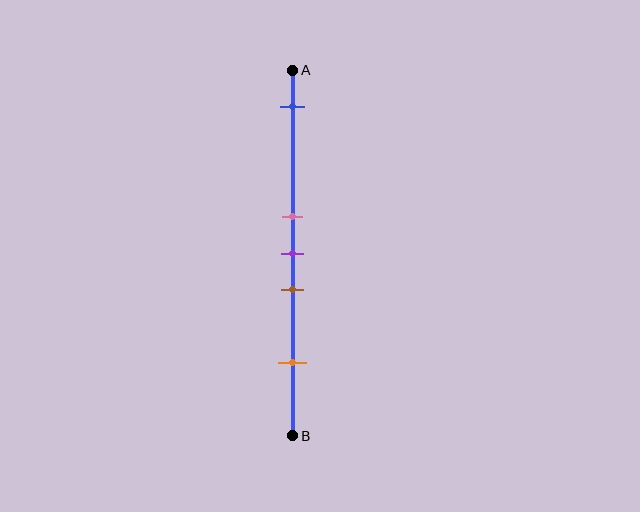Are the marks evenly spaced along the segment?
No, the marks are not evenly spaced.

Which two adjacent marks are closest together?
The pink and purple marks are the closest adjacent pair.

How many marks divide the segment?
There are 5 marks dividing the segment.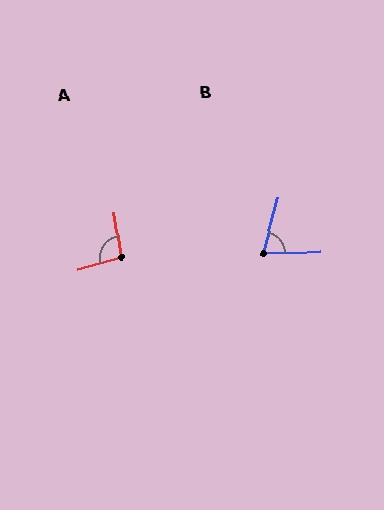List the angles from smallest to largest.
B (73°), A (97°).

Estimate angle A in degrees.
Approximately 97 degrees.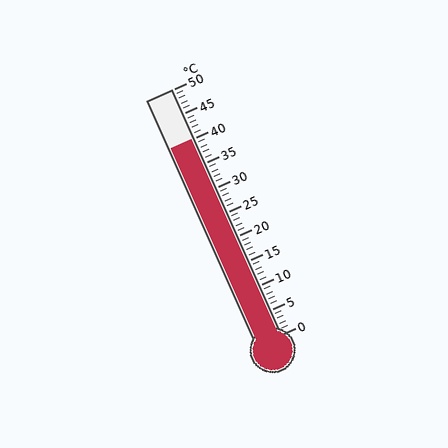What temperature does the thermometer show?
The thermometer shows approximately 40°C.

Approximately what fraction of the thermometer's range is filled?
The thermometer is filled to approximately 80% of its range.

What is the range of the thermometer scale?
The thermometer scale ranges from 0°C to 50°C.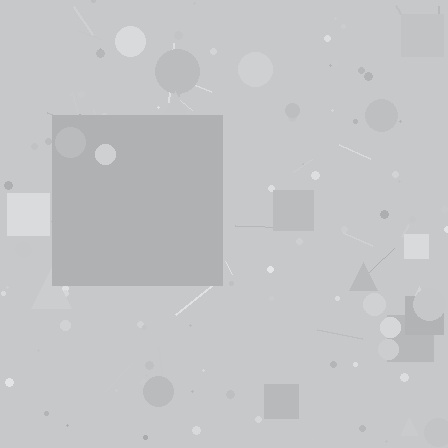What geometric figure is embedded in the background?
A square is embedded in the background.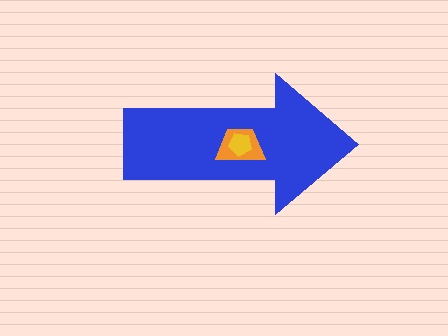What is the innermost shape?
The yellow pentagon.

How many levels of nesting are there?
3.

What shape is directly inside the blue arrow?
The orange trapezoid.